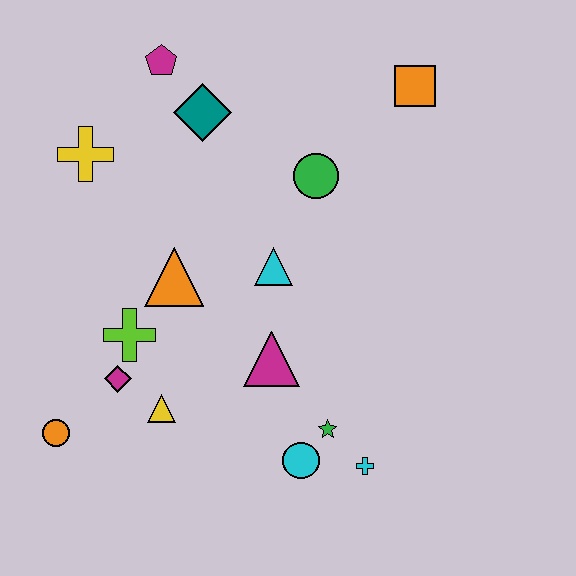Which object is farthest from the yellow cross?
The cyan cross is farthest from the yellow cross.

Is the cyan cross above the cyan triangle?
No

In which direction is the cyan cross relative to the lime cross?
The cyan cross is to the right of the lime cross.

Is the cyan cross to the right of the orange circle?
Yes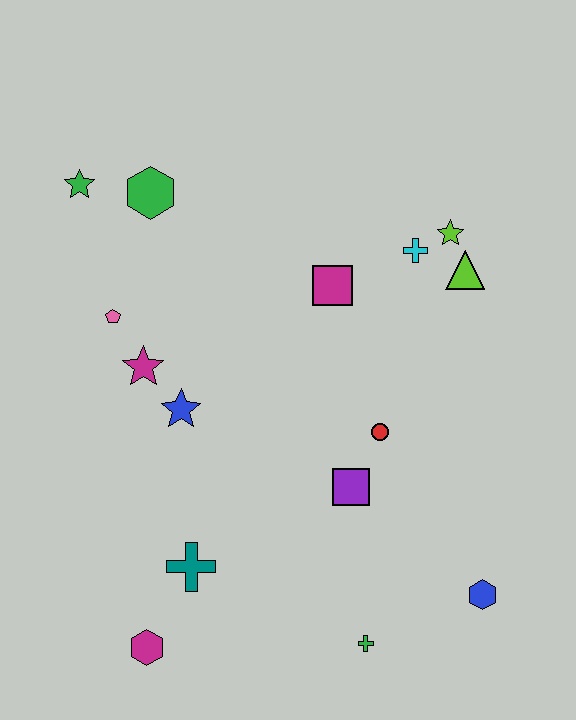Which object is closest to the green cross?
The blue hexagon is closest to the green cross.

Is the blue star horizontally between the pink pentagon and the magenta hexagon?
No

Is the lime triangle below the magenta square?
No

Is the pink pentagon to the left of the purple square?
Yes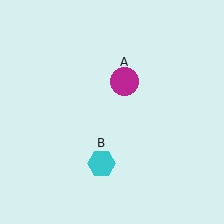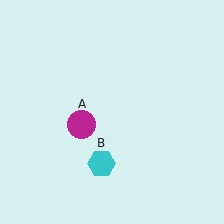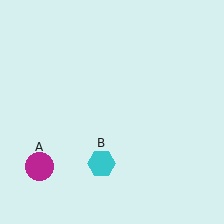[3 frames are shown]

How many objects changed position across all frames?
1 object changed position: magenta circle (object A).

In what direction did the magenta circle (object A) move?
The magenta circle (object A) moved down and to the left.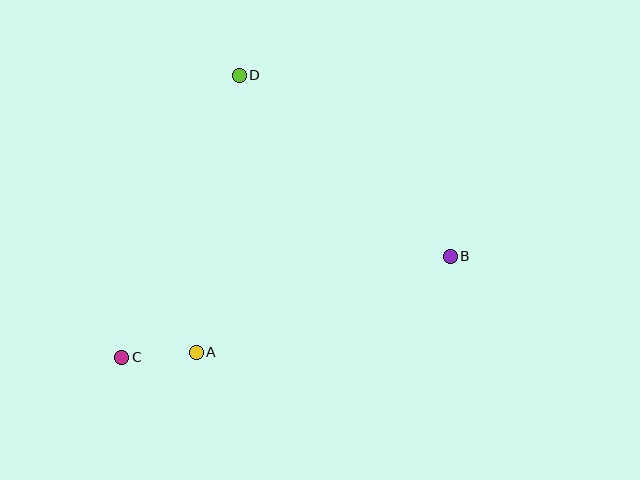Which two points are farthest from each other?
Points B and C are farthest from each other.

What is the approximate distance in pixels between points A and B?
The distance between A and B is approximately 271 pixels.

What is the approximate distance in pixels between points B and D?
The distance between B and D is approximately 278 pixels.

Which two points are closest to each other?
Points A and C are closest to each other.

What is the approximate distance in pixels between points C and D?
The distance between C and D is approximately 305 pixels.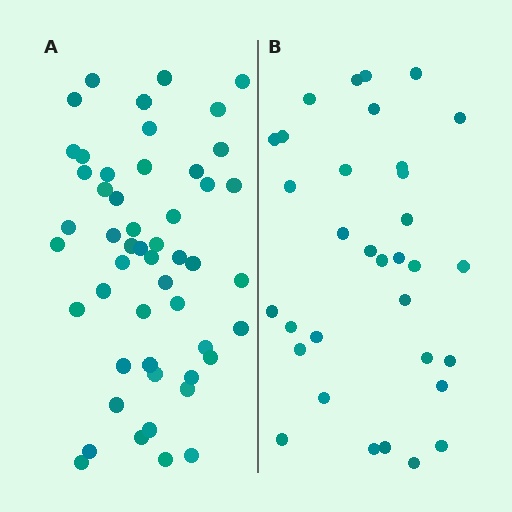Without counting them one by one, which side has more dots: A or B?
Region A (the left region) has more dots.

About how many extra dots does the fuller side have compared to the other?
Region A has approximately 20 more dots than region B.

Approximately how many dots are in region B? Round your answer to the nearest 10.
About 30 dots. (The exact count is 33, which rounds to 30.)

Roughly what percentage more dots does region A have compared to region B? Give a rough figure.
About 55% more.